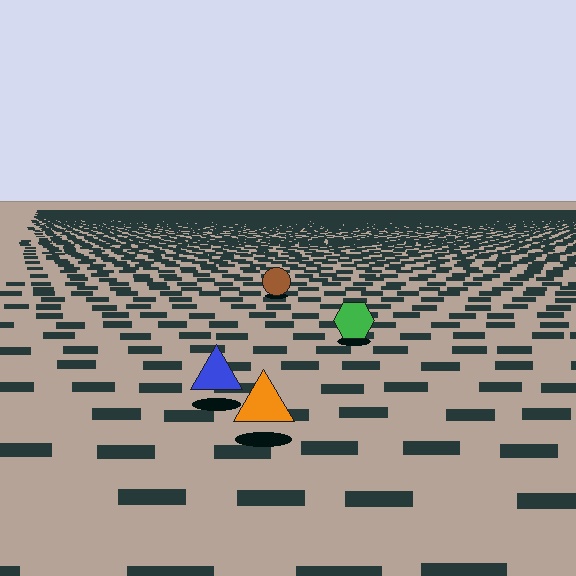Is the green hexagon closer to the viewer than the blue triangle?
No. The blue triangle is closer — you can tell from the texture gradient: the ground texture is coarser near it.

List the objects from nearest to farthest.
From nearest to farthest: the orange triangle, the blue triangle, the green hexagon, the brown circle.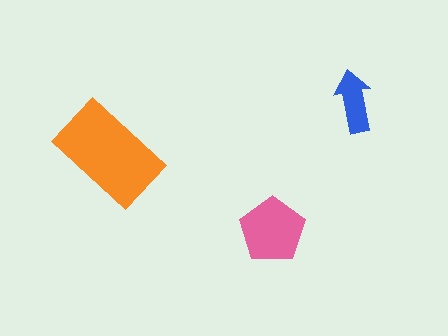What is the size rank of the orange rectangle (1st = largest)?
1st.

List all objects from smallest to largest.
The blue arrow, the pink pentagon, the orange rectangle.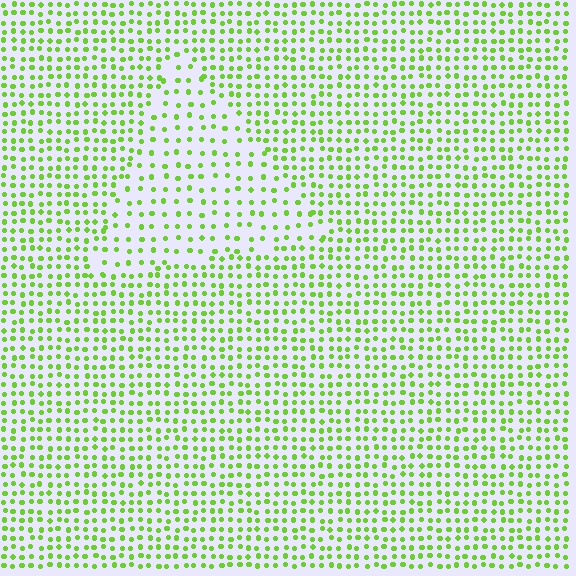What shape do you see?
I see a triangle.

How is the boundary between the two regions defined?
The boundary is defined by a change in element density (approximately 1.8x ratio). All elements are the same color, size, and shape.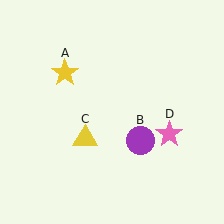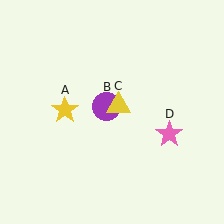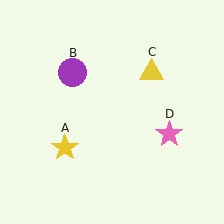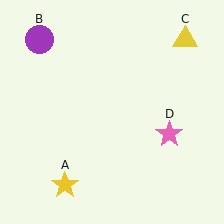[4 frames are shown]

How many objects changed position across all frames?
3 objects changed position: yellow star (object A), purple circle (object B), yellow triangle (object C).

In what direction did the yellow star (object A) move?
The yellow star (object A) moved down.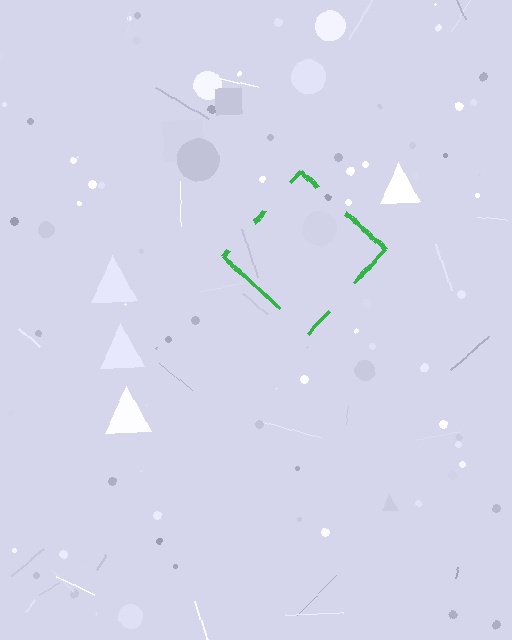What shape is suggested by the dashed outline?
The dashed outline suggests a diamond.